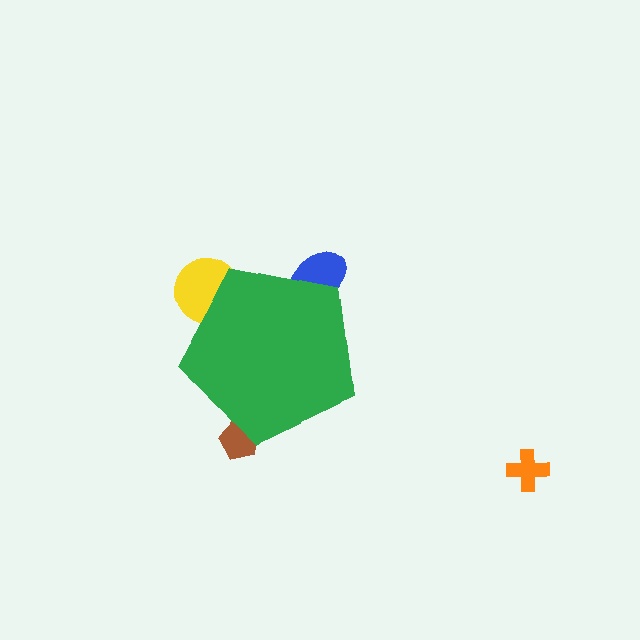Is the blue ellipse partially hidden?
Yes, the blue ellipse is partially hidden behind the green pentagon.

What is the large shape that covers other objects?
A green pentagon.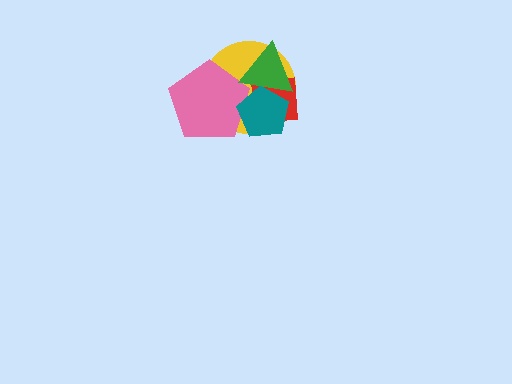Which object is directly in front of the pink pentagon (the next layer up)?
The teal pentagon is directly in front of the pink pentagon.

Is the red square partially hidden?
Yes, it is partially covered by another shape.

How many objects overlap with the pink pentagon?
3 objects overlap with the pink pentagon.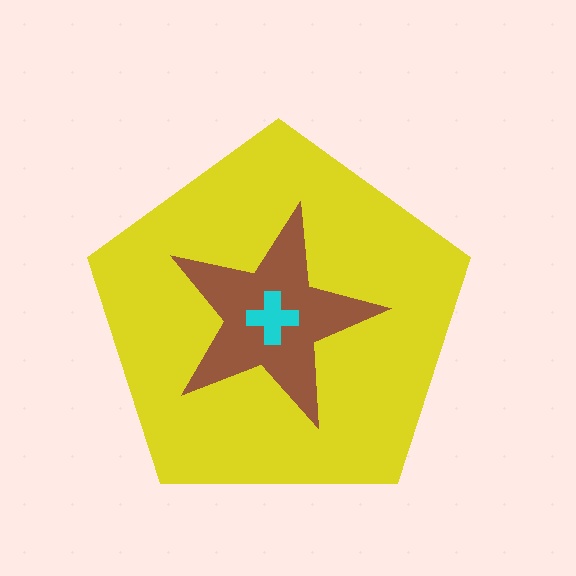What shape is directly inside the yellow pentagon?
The brown star.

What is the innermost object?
The cyan cross.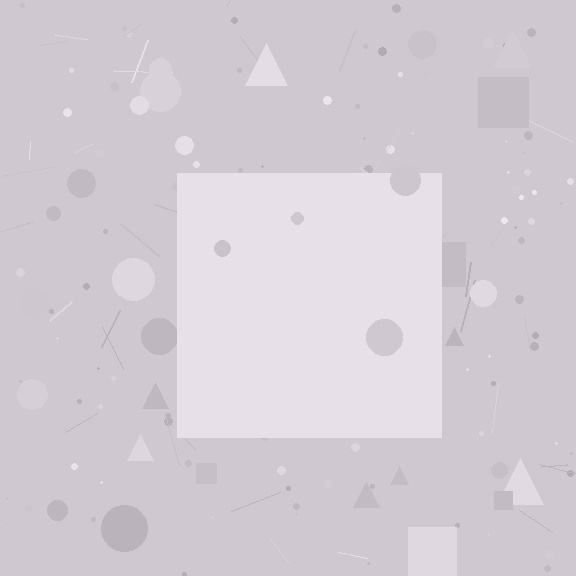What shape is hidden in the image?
A square is hidden in the image.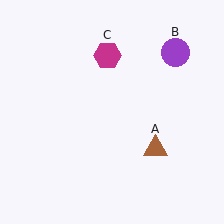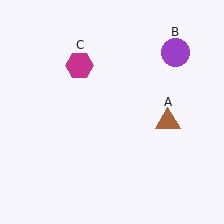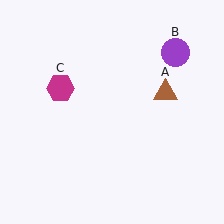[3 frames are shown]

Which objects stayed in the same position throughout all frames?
Purple circle (object B) remained stationary.